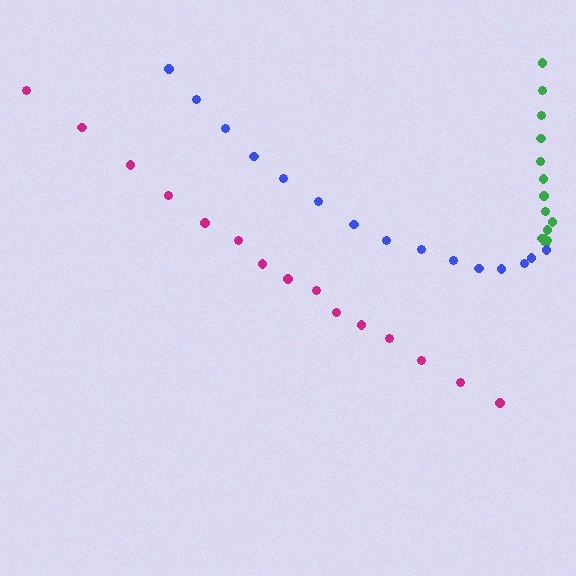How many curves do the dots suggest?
There are 3 distinct paths.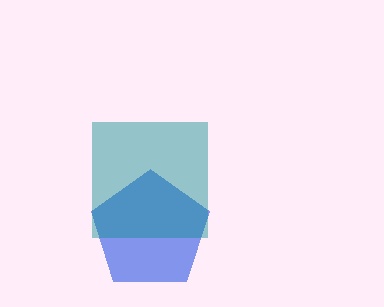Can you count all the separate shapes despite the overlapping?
Yes, there are 2 separate shapes.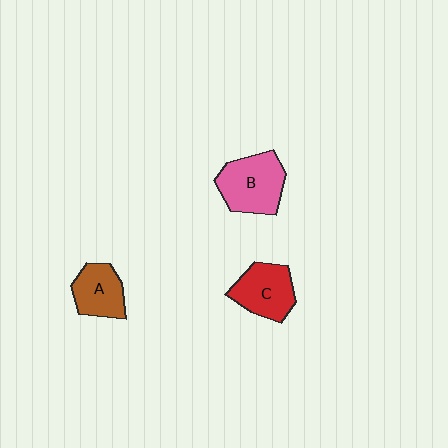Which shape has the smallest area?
Shape A (brown).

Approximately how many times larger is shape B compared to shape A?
Approximately 1.4 times.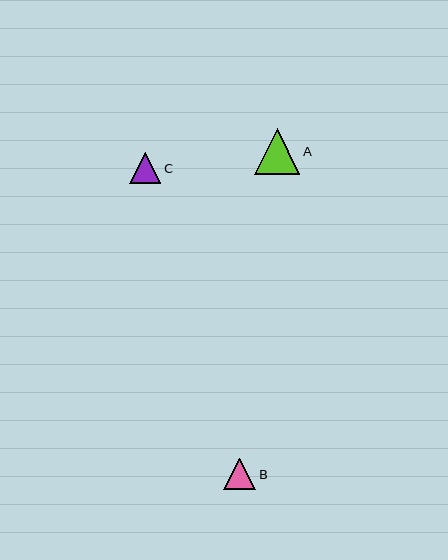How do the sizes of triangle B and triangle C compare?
Triangle B and triangle C are approximately the same size.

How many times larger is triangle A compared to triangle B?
Triangle A is approximately 1.4 times the size of triangle B.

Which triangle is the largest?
Triangle A is the largest with a size of approximately 46 pixels.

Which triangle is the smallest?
Triangle C is the smallest with a size of approximately 31 pixels.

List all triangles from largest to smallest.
From largest to smallest: A, B, C.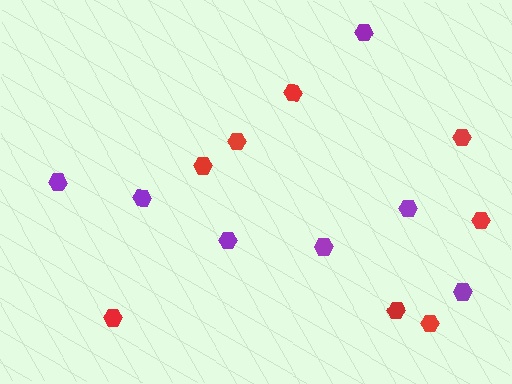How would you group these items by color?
There are 2 groups: one group of red hexagons (8) and one group of purple hexagons (7).